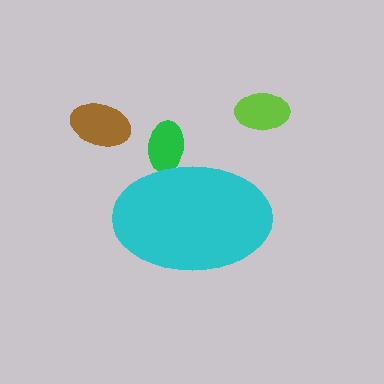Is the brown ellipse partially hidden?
No, the brown ellipse is fully visible.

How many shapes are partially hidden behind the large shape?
1 shape is partially hidden.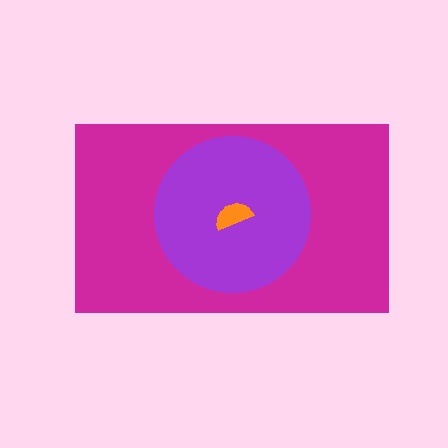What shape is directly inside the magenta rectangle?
The purple circle.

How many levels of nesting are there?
3.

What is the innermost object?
The orange semicircle.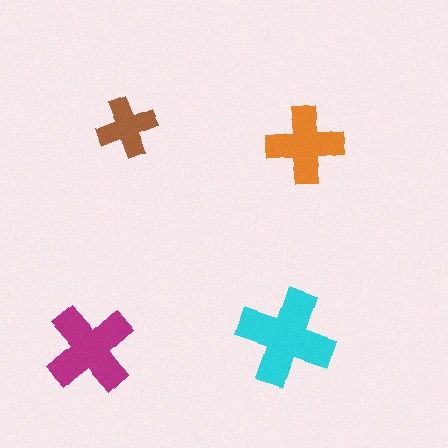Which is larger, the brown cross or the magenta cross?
The magenta one.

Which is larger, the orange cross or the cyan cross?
The cyan one.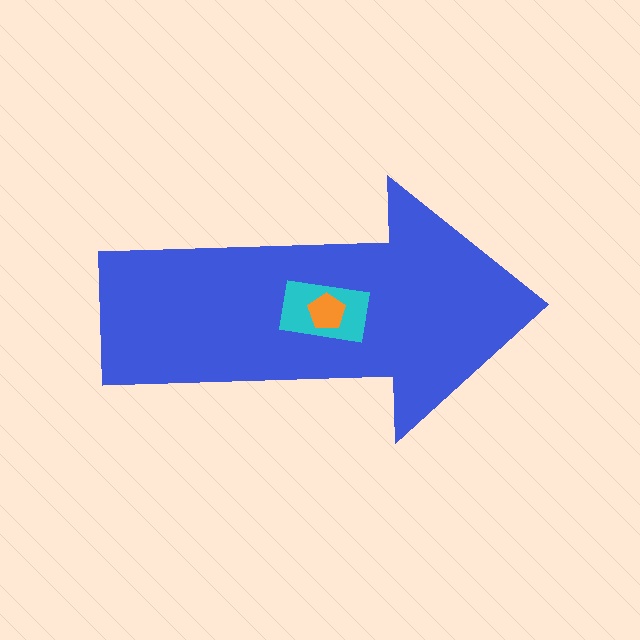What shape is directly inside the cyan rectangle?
The orange pentagon.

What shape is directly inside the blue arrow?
The cyan rectangle.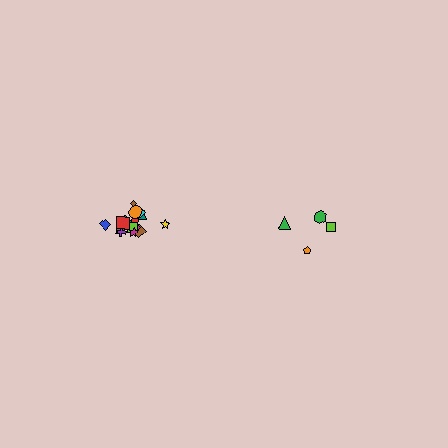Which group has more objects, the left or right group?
The left group.